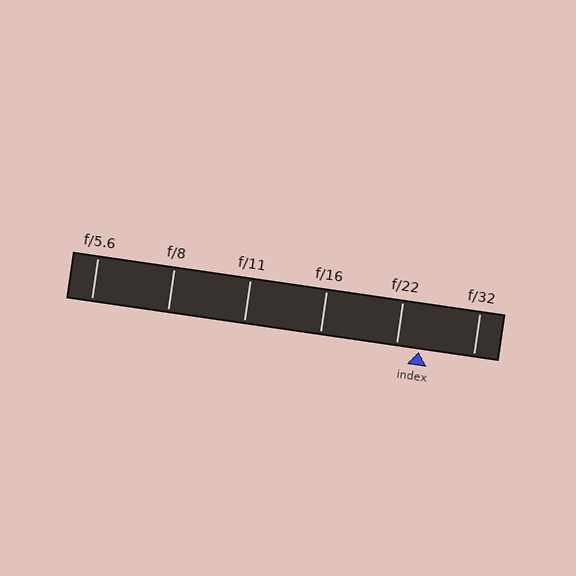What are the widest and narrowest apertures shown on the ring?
The widest aperture shown is f/5.6 and the narrowest is f/32.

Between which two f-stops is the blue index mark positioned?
The index mark is between f/22 and f/32.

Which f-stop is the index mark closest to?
The index mark is closest to f/22.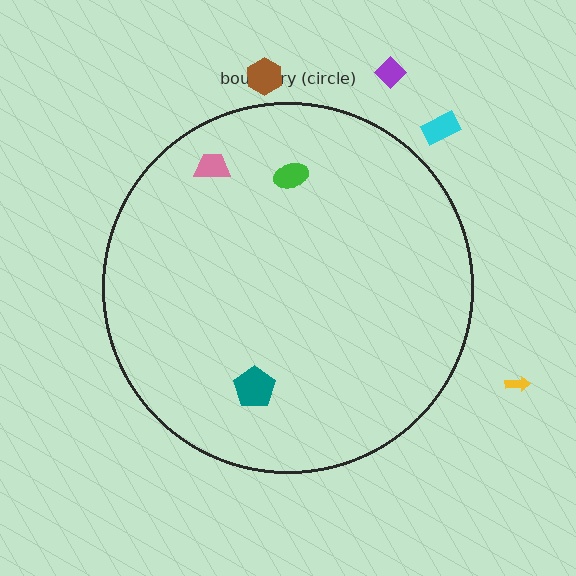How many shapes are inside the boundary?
3 inside, 4 outside.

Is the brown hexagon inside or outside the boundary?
Outside.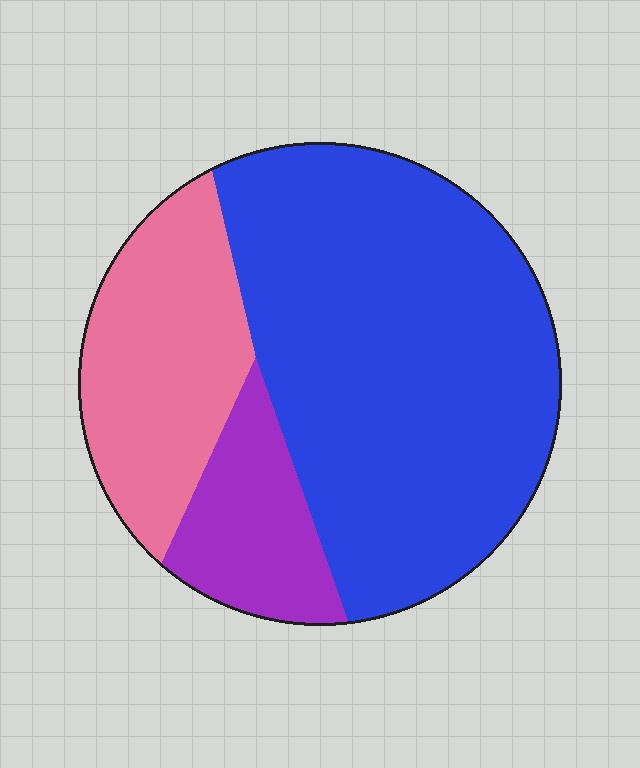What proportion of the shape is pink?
Pink takes up less than a quarter of the shape.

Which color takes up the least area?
Purple, at roughly 15%.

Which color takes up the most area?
Blue, at roughly 60%.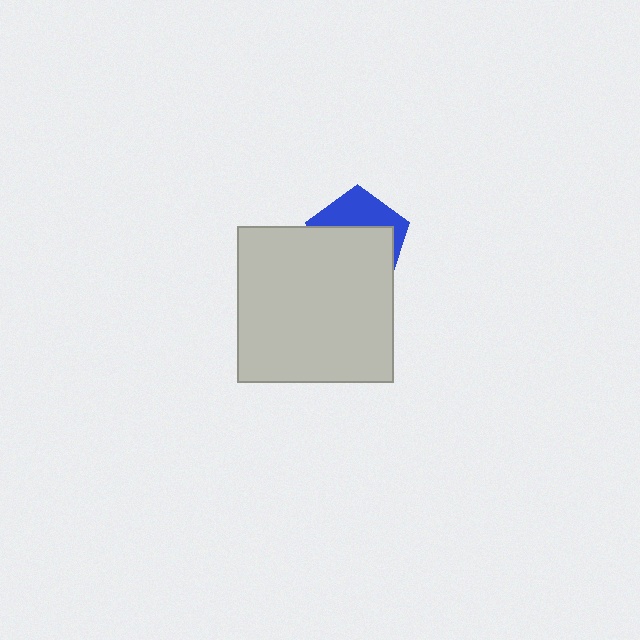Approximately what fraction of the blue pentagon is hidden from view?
Roughly 63% of the blue pentagon is hidden behind the light gray square.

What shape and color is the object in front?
The object in front is a light gray square.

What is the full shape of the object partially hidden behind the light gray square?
The partially hidden object is a blue pentagon.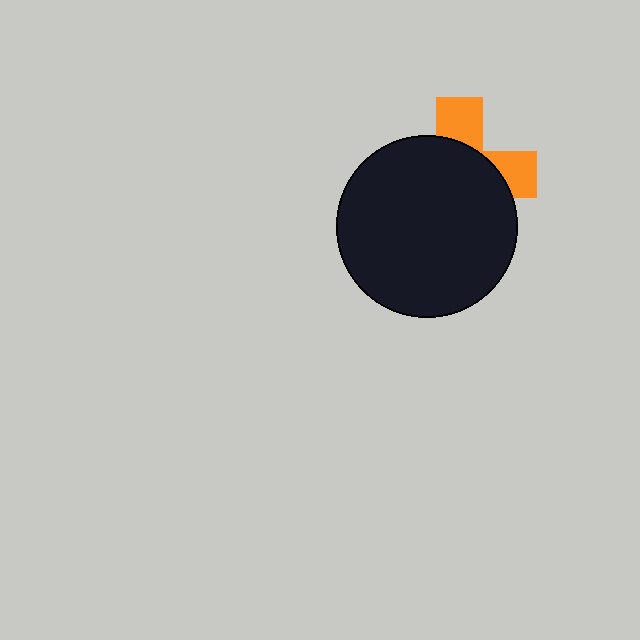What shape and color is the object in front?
The object in front is a black circle.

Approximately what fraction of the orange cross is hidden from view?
Roughly 69% of the orange cross is hidden behind the black circle.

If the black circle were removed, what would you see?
You would see the complete orange cross.